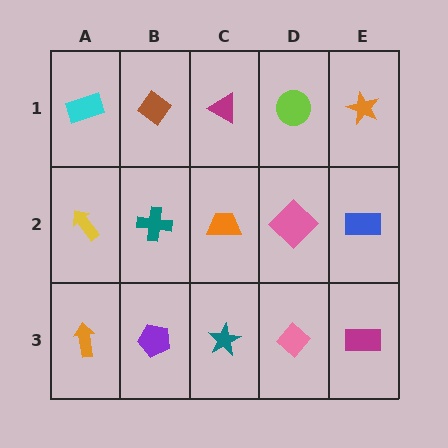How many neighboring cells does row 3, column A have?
2.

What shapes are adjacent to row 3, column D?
A pink diamond (row 2, column D), a teal star (row 3, column C), a magenta rectangle (row 3, column E).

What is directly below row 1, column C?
An orange trapezoid.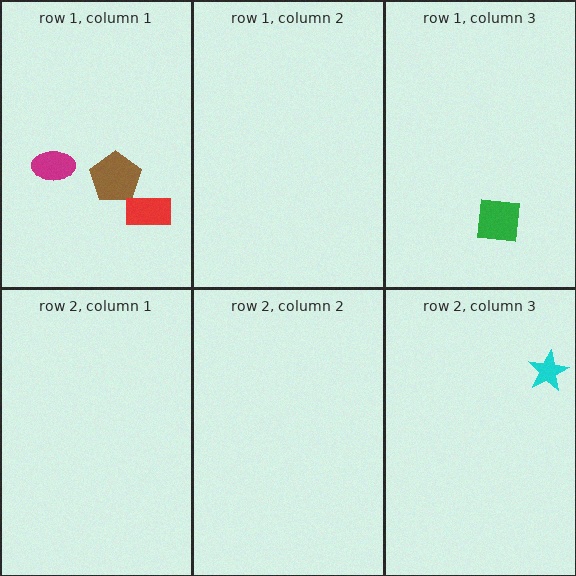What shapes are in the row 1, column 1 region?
The brown pentagon, the magenta ellipse, the red rectangle.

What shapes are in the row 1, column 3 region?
The green square.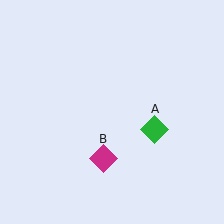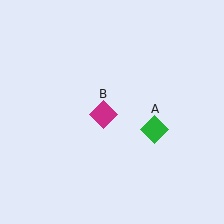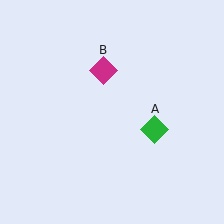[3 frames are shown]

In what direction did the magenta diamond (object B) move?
The magenta diamond (object B) moved up.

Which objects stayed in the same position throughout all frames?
Green diamond (object A) remained stationary.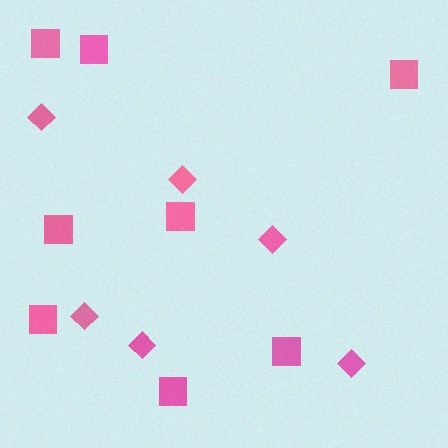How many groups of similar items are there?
There are 2 groups: one group of diamonds (6) and one group of squares (8).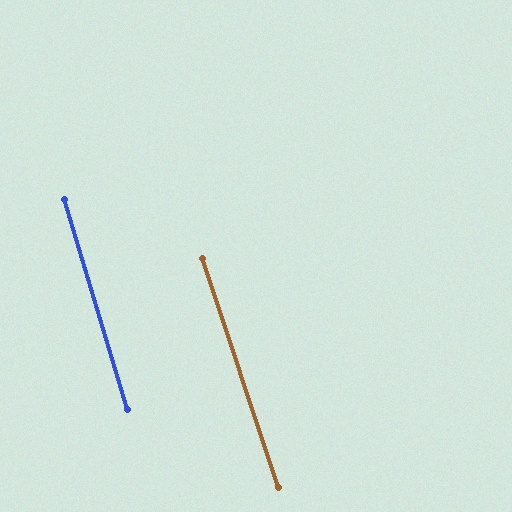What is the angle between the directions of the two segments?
Approximately 2 degrees.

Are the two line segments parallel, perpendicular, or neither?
Parallel — their directions differ by only 1.6°.